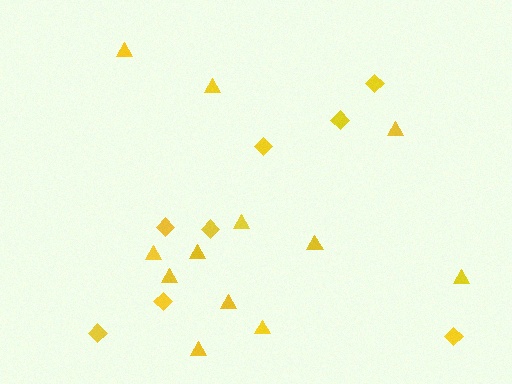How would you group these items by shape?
There are 2 groups: one group of diamonds (8) and one group of triangles (12).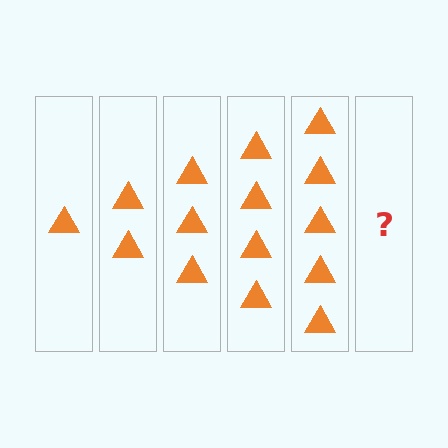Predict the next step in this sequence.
The next step is 6 triangles.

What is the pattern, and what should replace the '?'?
The pattern is that each step adds one more triangle. The '?' should be 6 triangles.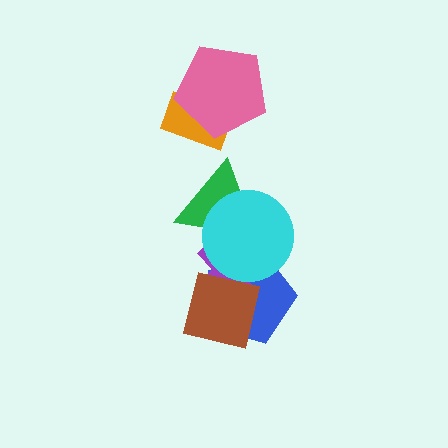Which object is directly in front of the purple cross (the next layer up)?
The cyan circle is directly in front of the purple cross.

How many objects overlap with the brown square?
3 objects overlap with the brown square.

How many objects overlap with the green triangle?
2 objects overlap with the green triangle.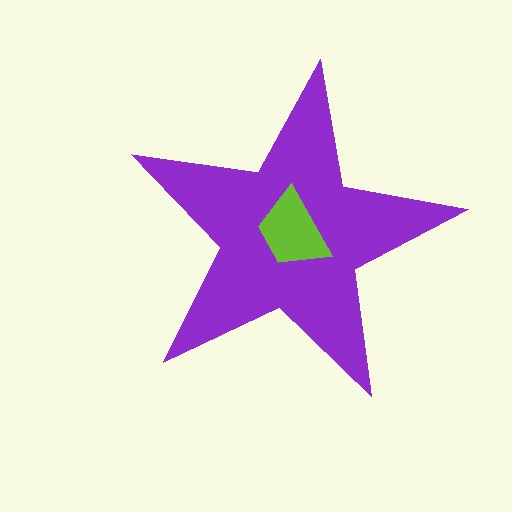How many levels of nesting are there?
2.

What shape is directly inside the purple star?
The lime trapezoid.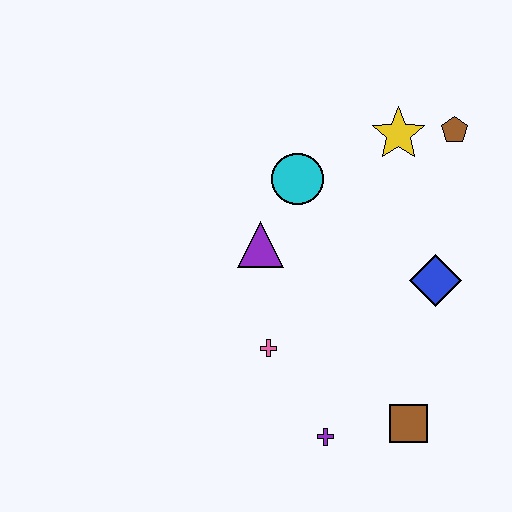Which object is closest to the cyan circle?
The purple triangle is closest to the cyan circle.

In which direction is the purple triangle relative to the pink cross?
The purple triangle is above the pink cross.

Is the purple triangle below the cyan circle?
Yes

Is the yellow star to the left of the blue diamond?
Yes